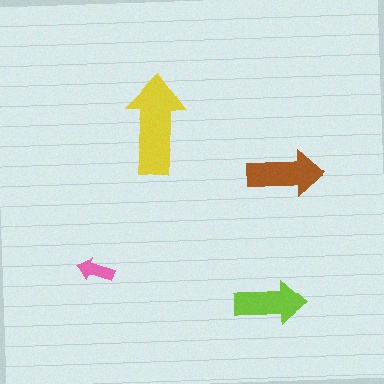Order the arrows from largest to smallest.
the yellow one, the brown one, the lime one, the pink one.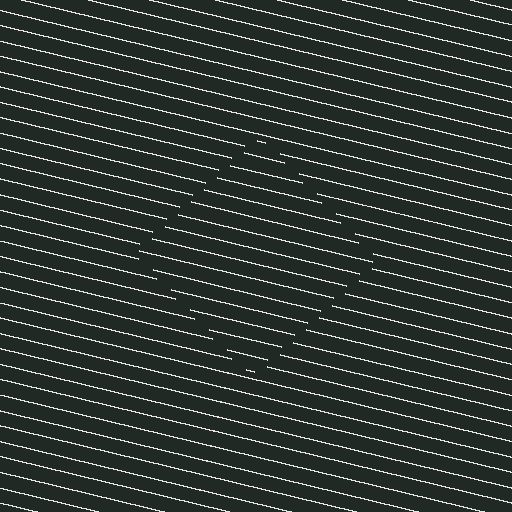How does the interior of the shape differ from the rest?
The interior of the shape contains the same grating, shifted by half a period — the contour is defined by the phase discontinuity where line-ends from the inner and outer gratings abut.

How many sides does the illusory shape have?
4 sides — the line-ends trace a square.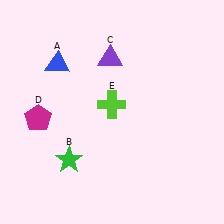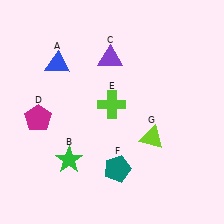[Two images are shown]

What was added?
A teal pentagon (F), a lime triangle (G) were added in Image 2.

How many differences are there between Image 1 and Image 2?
There are 2 differences between the two images.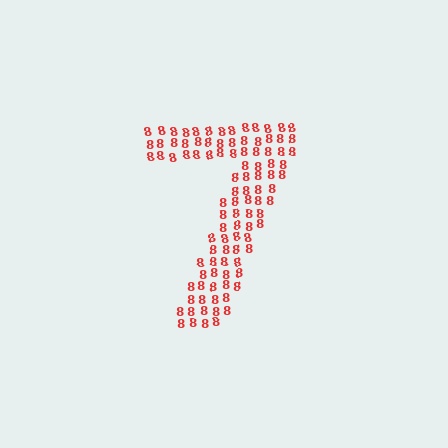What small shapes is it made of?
It is made of small digit 8's.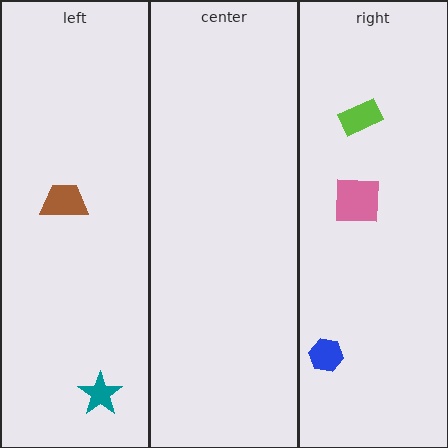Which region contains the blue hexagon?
The right region.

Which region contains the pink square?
The right region.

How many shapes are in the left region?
2.